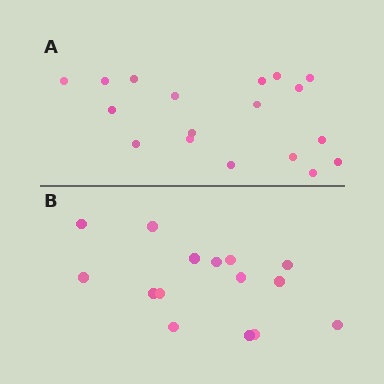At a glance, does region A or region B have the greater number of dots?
Region A (the top region) has more dots.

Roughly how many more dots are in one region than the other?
Region A has just a few more — roughly 2 or 3 more dots than region B.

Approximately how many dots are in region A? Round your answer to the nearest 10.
About 20 dots. (The exact count is 18, which rounds to 20.)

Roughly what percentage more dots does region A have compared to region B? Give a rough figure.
About 20% more.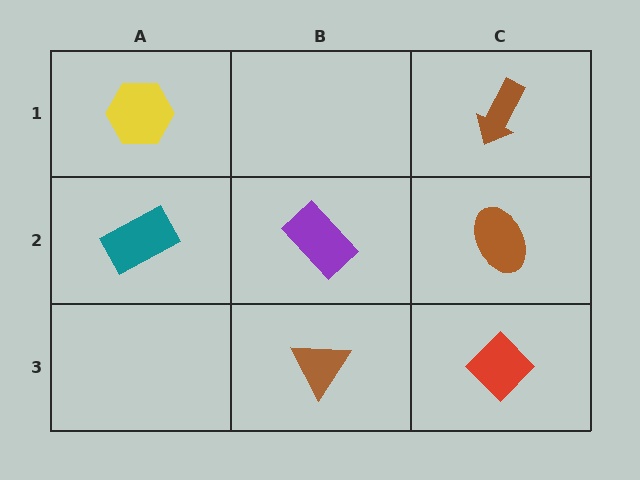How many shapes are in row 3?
2 shapes.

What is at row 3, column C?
A red diamond.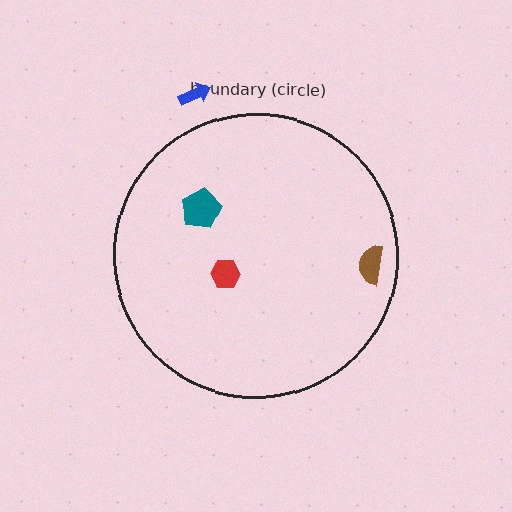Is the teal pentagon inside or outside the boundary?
Inside.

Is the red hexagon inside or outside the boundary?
Inside.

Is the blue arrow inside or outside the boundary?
Outside.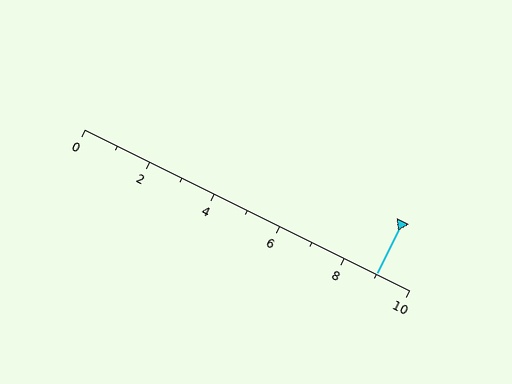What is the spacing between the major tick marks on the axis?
The major ticks are spaced 2 apart.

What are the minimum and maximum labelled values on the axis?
The axis runs from 0 to 10.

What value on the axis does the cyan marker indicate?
The marker indicates approximately 9.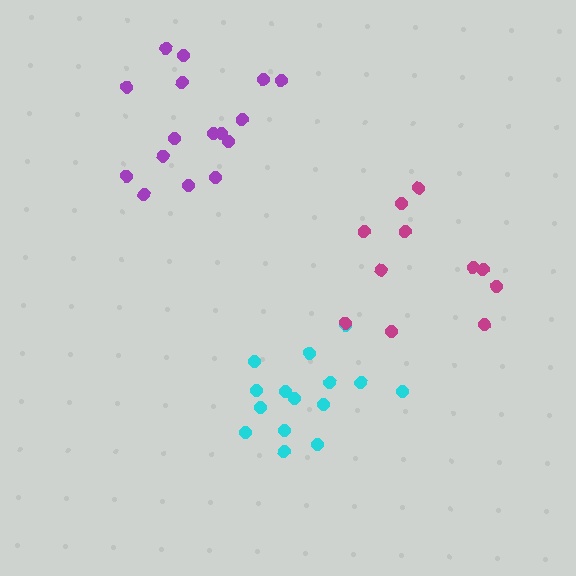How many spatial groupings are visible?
There are 3 spatial groupings.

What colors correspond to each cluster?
The clusters are colored: cyan, purple, magenta.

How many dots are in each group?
Group 1: 15 dots, Group 2: 16 dots, Group 3: 11 dots (42 total).